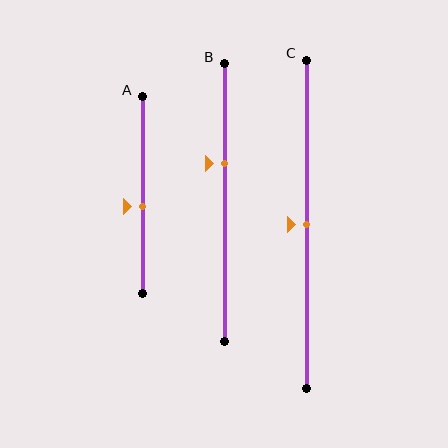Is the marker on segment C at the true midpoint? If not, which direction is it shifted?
Yes, the marker on segment C is at the true midpoint.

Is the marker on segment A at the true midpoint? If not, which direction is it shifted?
No, the marker on segment A is shifted downward by about 6% of the segment length.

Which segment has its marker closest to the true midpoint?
Segment C has its marker closest to the true midpoint.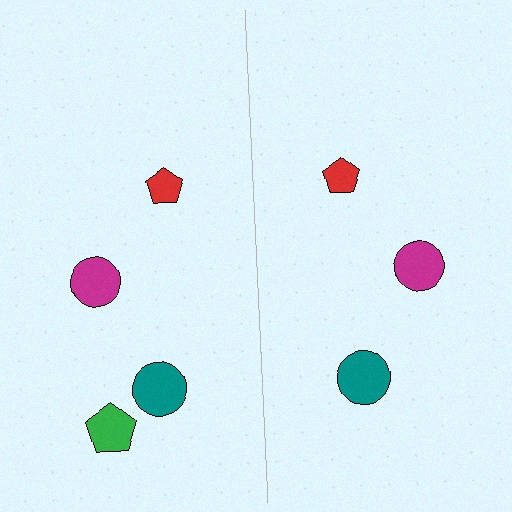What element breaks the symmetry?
A green pentagon is missing from the right side.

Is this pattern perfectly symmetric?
No, the pattern is not perfectly symmetric. A green pentagon is missing from the right side.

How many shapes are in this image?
There are 7 shapes in this image.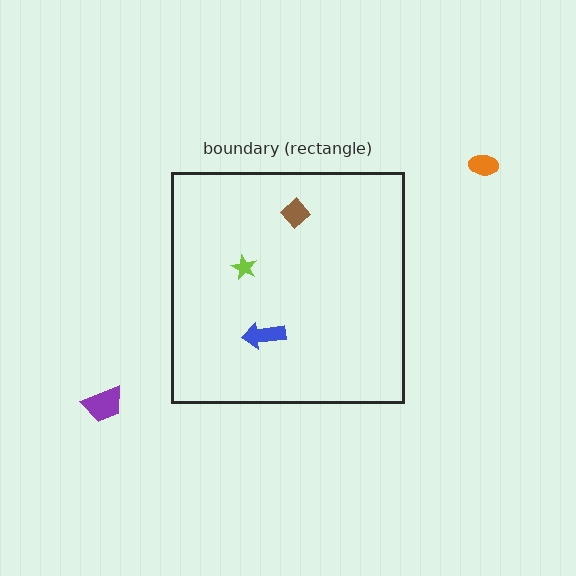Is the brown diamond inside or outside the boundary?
Inside.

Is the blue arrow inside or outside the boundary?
Inside.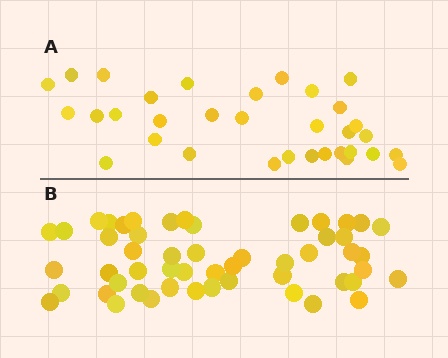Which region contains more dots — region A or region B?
Region B (the bottom region) has more dots.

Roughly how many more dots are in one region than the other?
Region B has approximately 20 more dots than region A.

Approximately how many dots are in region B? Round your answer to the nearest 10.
About 50 dots. (The exact count is 52, which rounds to 50.)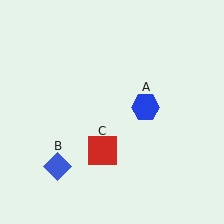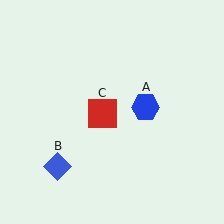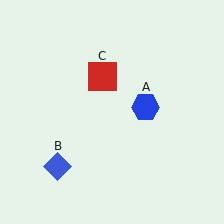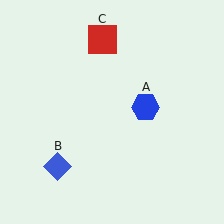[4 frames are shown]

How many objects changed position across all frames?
1 object changed position: red square (object C).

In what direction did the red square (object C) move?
The red square (object C) moved up.